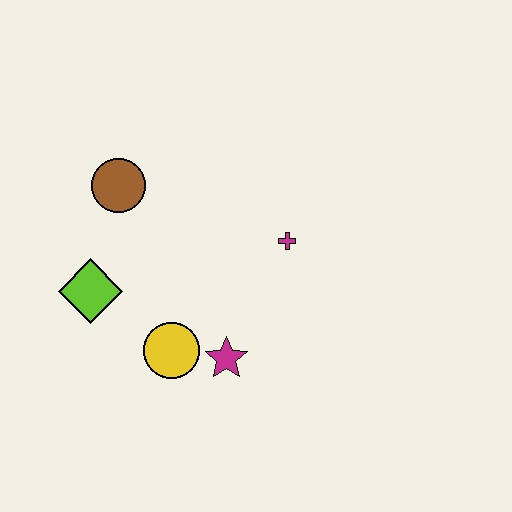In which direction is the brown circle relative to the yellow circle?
The brown circle is above the yellow circle.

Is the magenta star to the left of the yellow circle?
No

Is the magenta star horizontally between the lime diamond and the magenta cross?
Yes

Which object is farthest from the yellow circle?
The brown circle is farthest from the yellow circle.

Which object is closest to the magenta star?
The yellow circle is closest to the magenta star.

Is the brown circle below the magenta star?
No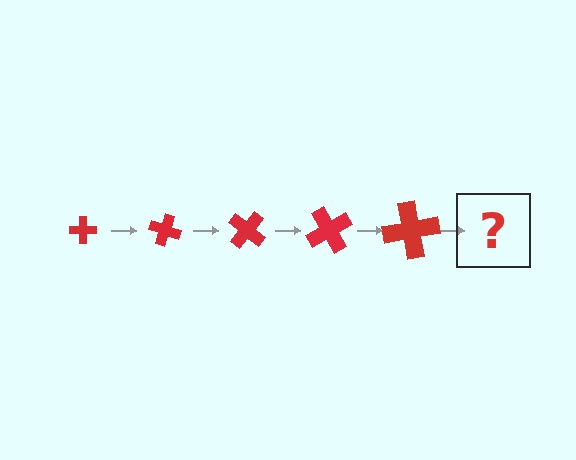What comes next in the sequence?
The next element should be a cross, larger than the previous one and rotated 100 degrees from the start.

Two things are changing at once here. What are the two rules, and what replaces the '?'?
The two rules are that the cross grows larger each step and it rotates 20 degrees each step. The '?' should be a cross, larger than the previous one and rotated 100 degrees from the start.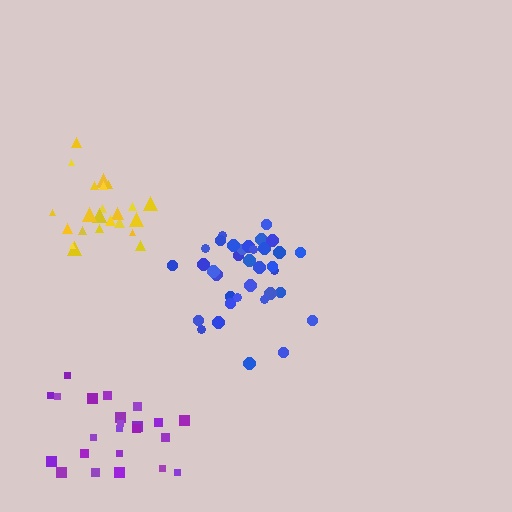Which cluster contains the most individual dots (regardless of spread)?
Blue (35).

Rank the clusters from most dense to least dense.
yellow, blue, purple.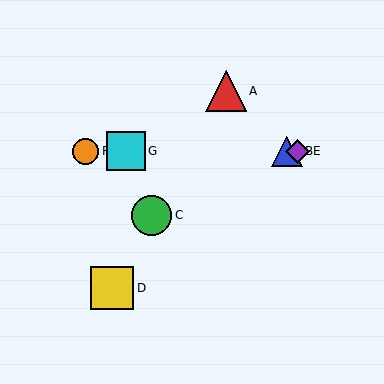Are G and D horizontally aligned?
No, G is at y≈151 and D is at y≈288.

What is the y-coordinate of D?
Object D is at y≈288.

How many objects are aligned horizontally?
4 objects (B, E, F, G) are aligned horizontally.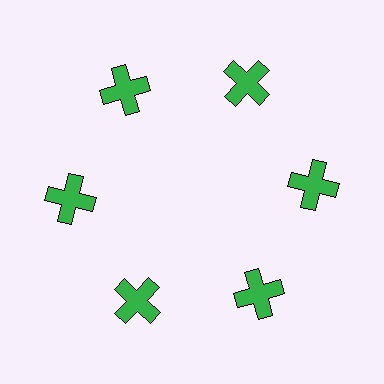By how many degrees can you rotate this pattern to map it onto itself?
The pattern maps onto itself every 60 degrees of rotation.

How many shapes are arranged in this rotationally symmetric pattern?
There are 6 shapes, arranged in 6 groups of 1.